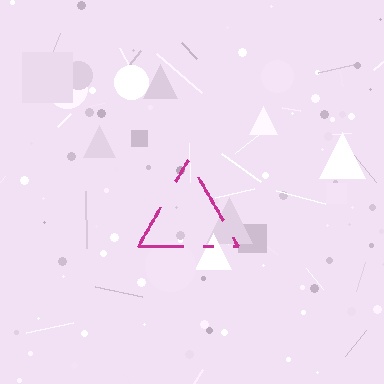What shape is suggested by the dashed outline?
The dashed outline suggests a triangle.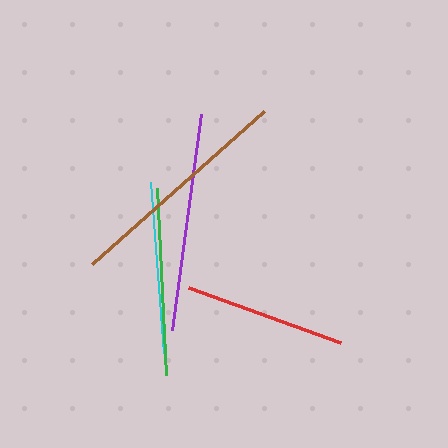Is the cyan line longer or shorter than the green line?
The green line is longer than the cyan line.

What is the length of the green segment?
The green segment is approximately 188 pixels long.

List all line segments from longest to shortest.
From longest to shortest: brown, purple, green, cyan, red.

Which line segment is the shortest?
The red line is the shortest at approximately 163 pixels.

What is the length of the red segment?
The red segment is approximately 163 pixels long.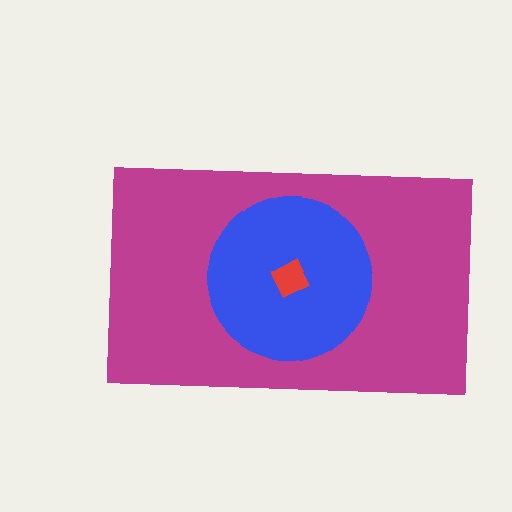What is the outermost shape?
The magenta rectangle.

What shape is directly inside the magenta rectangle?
The blue circle.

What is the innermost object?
The red diamond.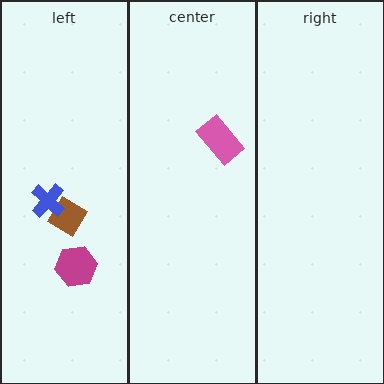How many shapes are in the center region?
1.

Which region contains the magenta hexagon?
The left region.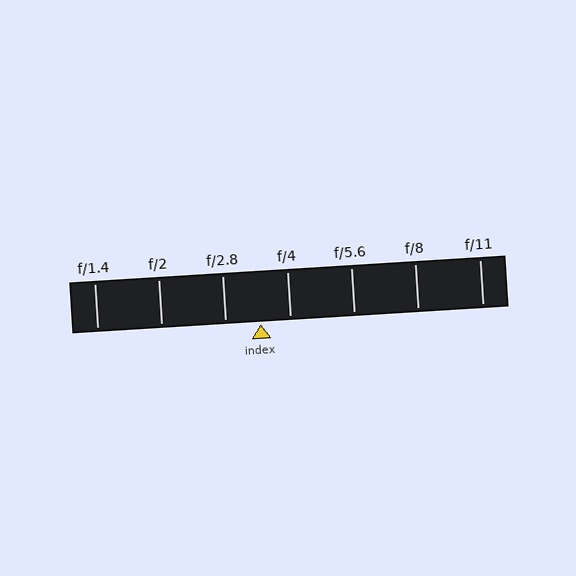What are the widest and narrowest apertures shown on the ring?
The widest aperture shown is f/1.4 and the narrowest is f/11.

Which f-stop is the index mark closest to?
The index mark is closest to f/4.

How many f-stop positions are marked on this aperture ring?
There are 7 f-stop positions marked.